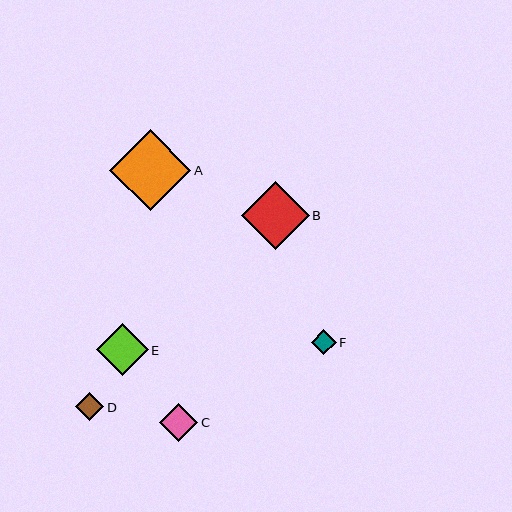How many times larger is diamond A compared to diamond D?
Diamond A is approximately 2.9 times the size of diamond D.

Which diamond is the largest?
Diamond A is the largest with a size of approximately 81 pixels.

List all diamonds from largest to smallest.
From largest to smallest: A, B, E, C, D, F.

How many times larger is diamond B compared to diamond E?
Diamond B is approximately 1.3 times the size of diamond E.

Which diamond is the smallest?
Diamond F is the smallest with a size of approximately 25 pixels.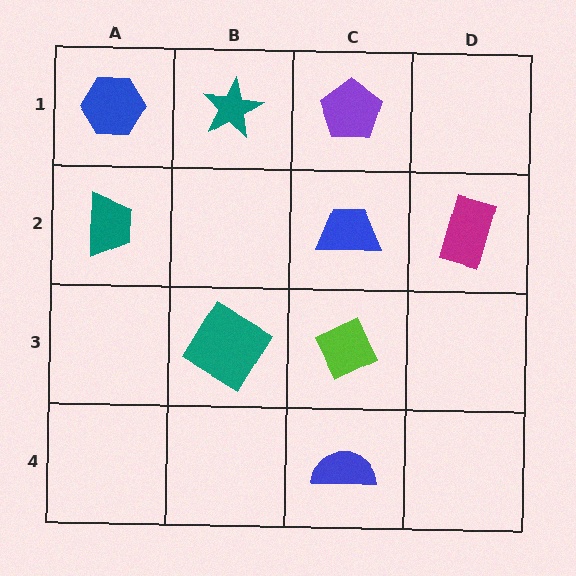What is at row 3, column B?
A teal diamond.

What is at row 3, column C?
A lime diamond.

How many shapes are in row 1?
3 shapes.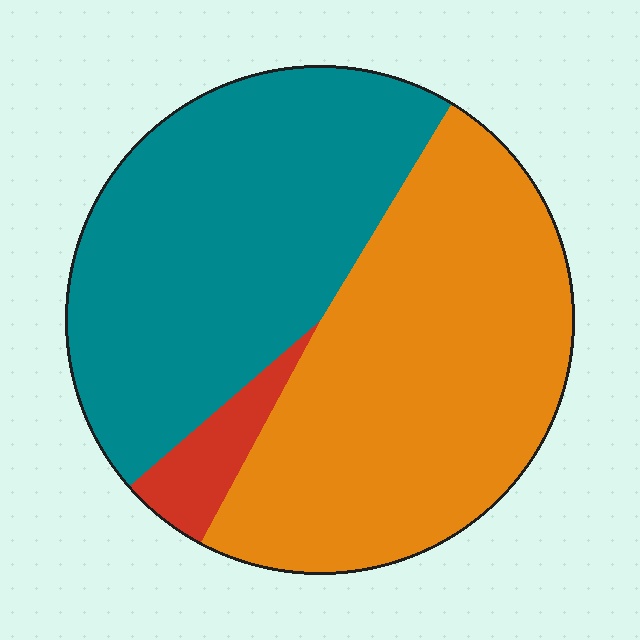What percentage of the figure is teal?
Teal covers around 45% of the figure.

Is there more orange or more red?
Orange.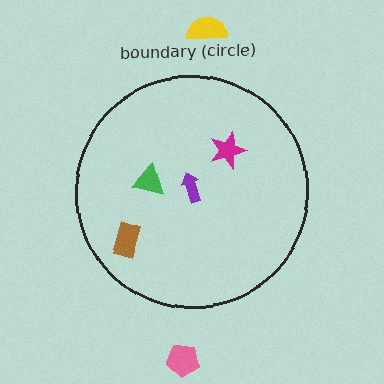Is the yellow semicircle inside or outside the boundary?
Outside.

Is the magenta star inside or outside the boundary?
Inside.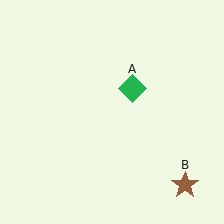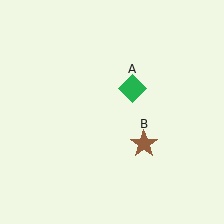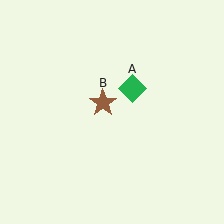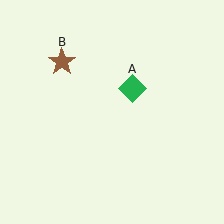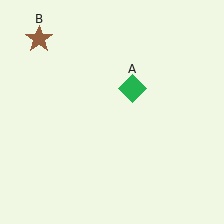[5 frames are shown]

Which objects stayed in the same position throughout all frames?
Green diamond (object A) remained stationary.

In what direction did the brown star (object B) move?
The brown star (object B) moved up and to the left.